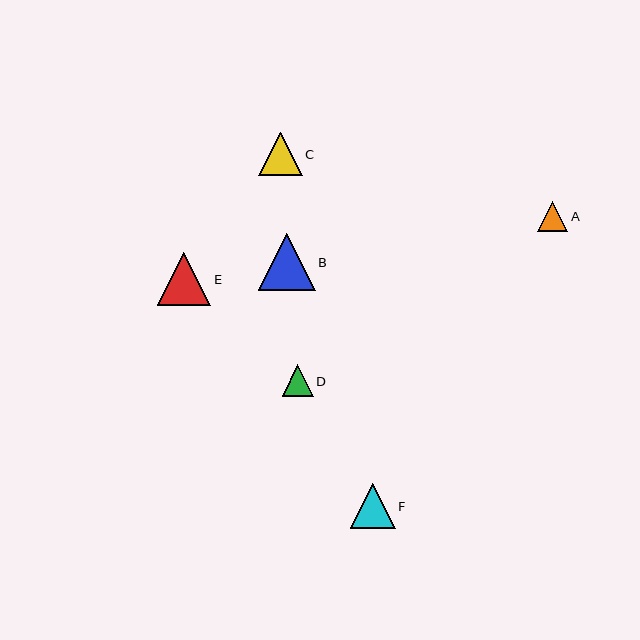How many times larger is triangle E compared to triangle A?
Triangle E is approximately 1.8 times the size of triangle A.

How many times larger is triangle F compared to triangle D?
Triangle F is approximately 1.4 times the size of triangle D.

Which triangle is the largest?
Triangle B is the largest with a size of approximately 57 pixels.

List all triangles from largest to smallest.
From largest to smallest: B, E, F, C, D, A.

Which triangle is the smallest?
Triangle A is the smallest with a size of approximately 30 pixels.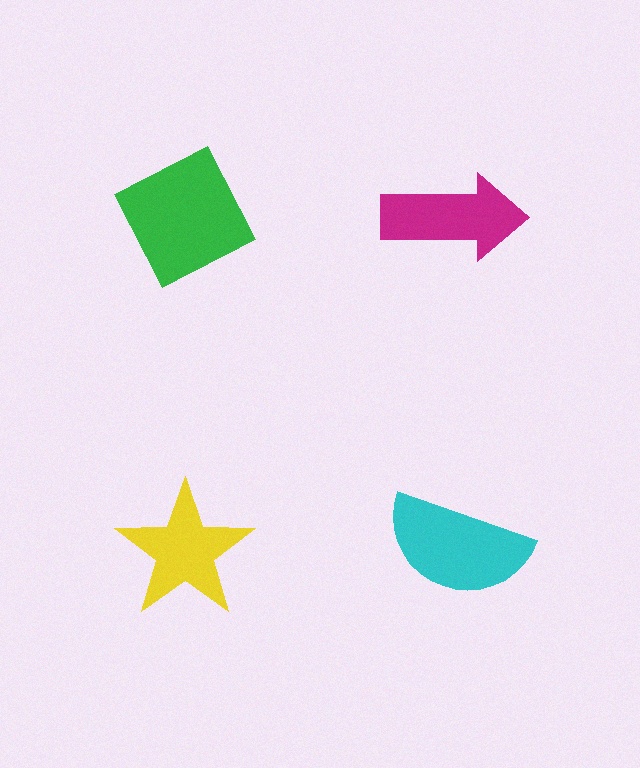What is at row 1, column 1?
A green diamond.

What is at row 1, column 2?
A magenta arrow.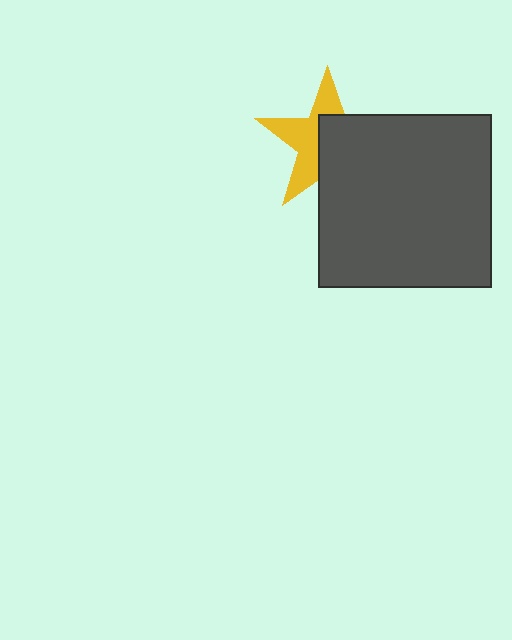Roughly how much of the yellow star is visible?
About half of it is visible (roughly 47%).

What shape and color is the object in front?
The object in front is a dark gray square.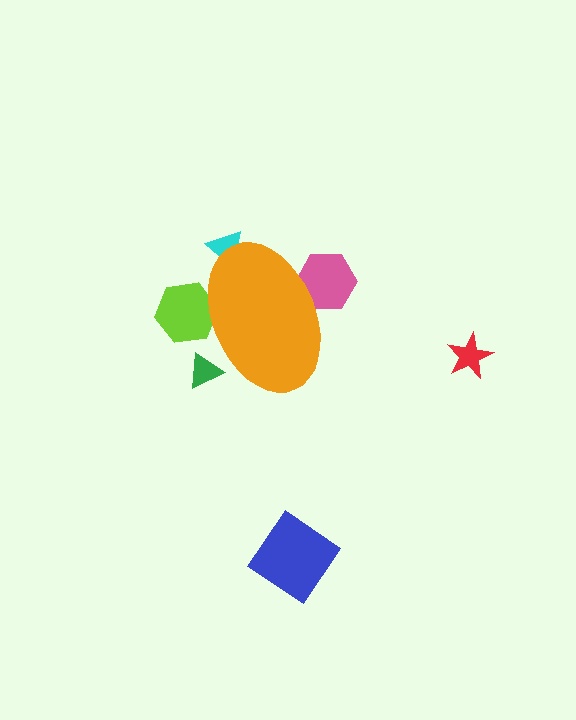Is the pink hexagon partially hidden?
Yes, the pink hexagon is partially hidden behind the orange ellipse.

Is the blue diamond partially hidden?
No, the blue diamond is fully visible.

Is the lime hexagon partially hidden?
Yes, the lime hexagon is partially hidden behind the orange ellipse.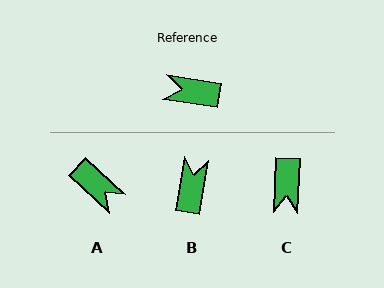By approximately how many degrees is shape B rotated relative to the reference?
Approximately 91 degrees clockwise.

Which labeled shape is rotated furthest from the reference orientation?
A, about 146 degrees away.